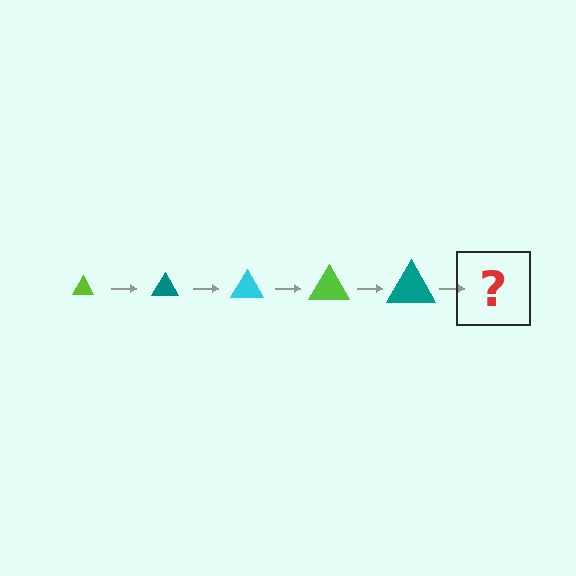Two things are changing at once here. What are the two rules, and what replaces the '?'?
The two rules are that the triangle grows larger each step and the color cycles through lime, teal, and cyan. The '?' should be a cyan triangle, larger than the previous one.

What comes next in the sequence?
The next element should be a cyan triangle, larger than the previous one.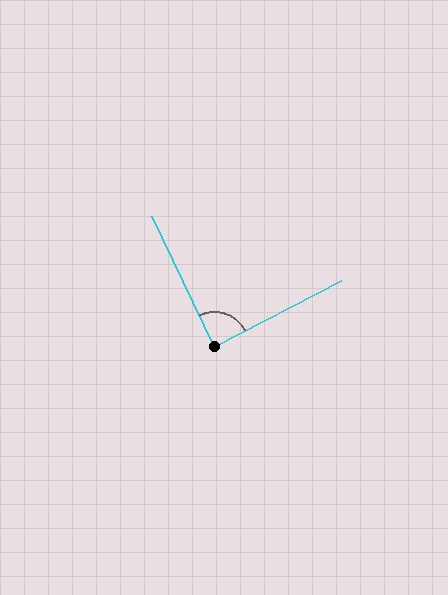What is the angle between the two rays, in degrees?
Approximately 88 degrees.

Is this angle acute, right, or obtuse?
It is approximately a right angle.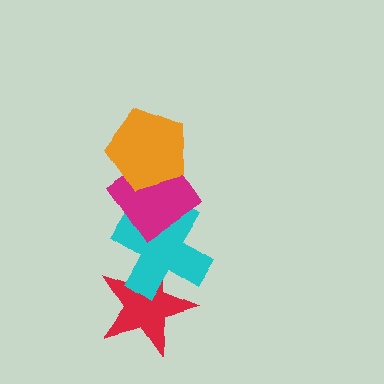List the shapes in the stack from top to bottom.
From top to bottom: the orange pentagon, the magenta diamond, the cyan cross, the red star.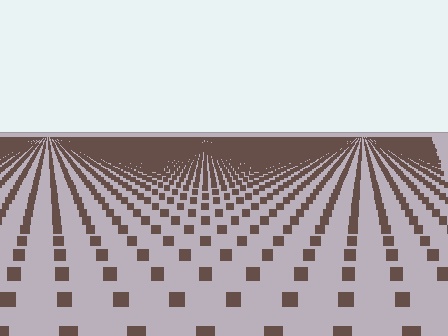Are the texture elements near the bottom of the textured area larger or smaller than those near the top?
Larger. Near the bottom, elements are closer to the viewer and appear at a bigger on-screen size.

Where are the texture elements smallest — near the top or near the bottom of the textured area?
Near the top.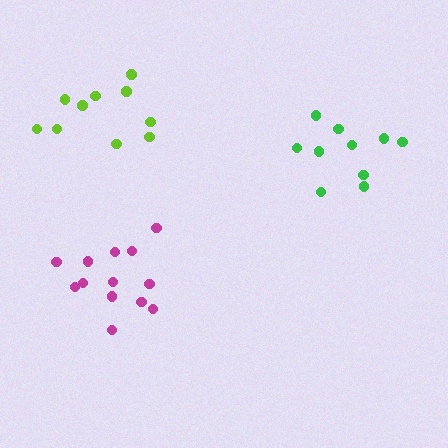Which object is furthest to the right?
The green cluster is rightmost.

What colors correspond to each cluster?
The clusters are colored: lime, magenta, green.